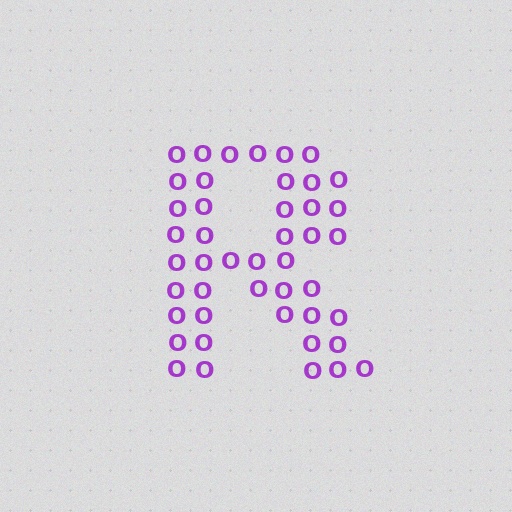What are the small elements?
The small elements are letter O's.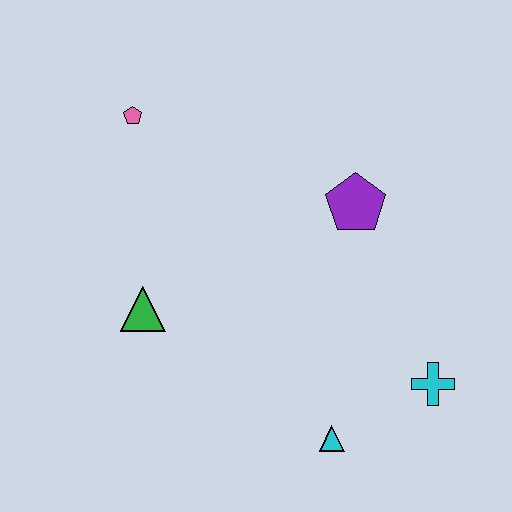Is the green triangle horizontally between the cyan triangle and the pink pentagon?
Yes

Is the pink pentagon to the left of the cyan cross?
Yes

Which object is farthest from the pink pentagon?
The cyan cross is farthest from the pink pentagon.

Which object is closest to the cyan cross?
The cyan triangle is closest to the cyan cross.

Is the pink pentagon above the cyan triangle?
Yes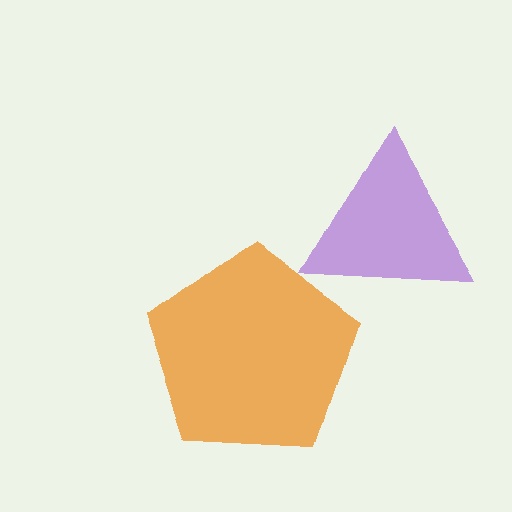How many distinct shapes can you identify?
There are 2 distinct shapes: an orange pentagon, a purple triangle.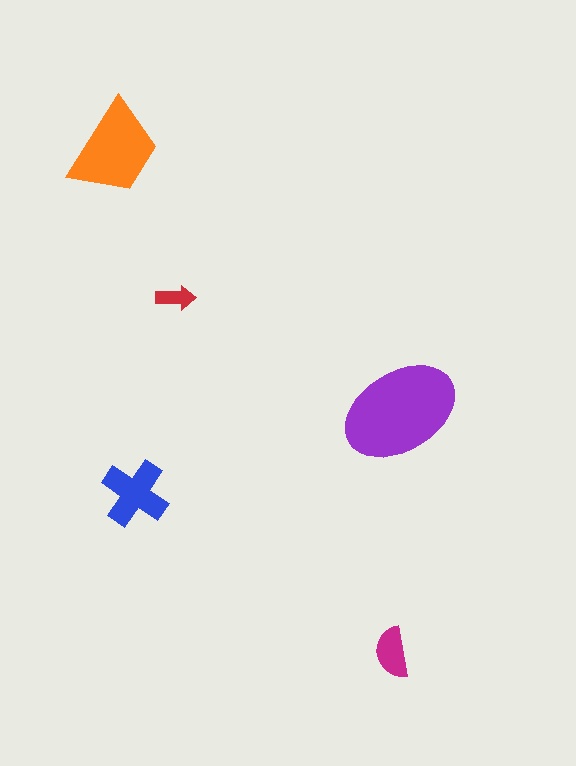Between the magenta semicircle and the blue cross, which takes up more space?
The blue cross.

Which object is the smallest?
The red arrow.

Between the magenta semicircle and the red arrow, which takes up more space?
The magenta semicircle.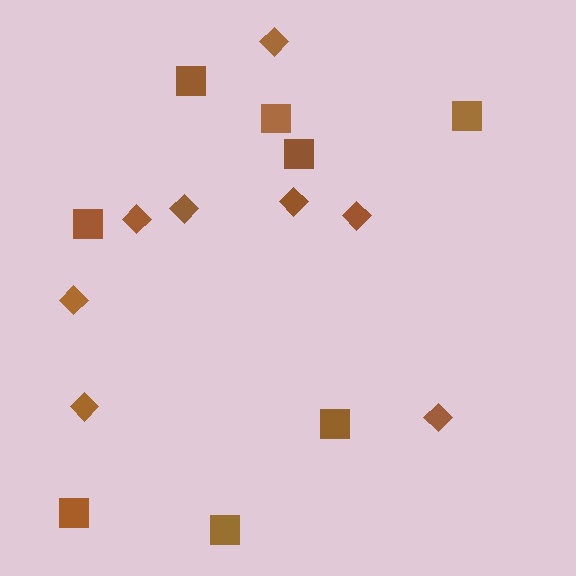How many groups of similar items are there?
There are 2 groups: one group of squares (8) and one group of diamonds (8).